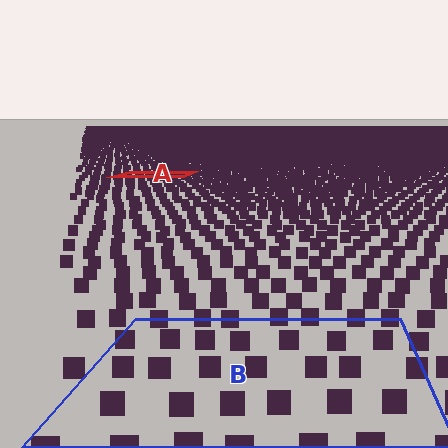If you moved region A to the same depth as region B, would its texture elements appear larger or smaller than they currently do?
They would appear larger. At a closer depth, the same texture elements are projected at a bigger on-screen size.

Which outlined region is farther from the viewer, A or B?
Region A is farther from the viewer — the texture elements inside it appear smaller and more densely packed.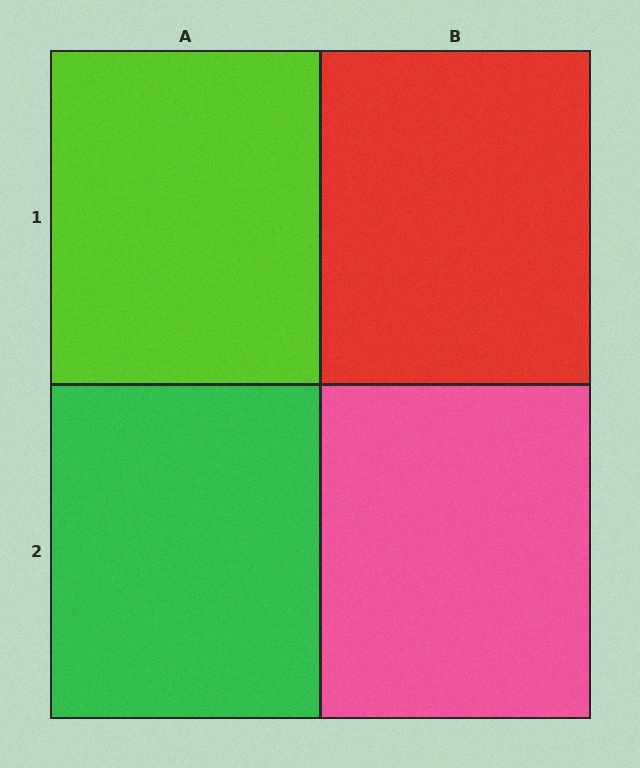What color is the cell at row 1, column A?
Lime.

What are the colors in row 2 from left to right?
Green, pink.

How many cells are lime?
1 cell is lime.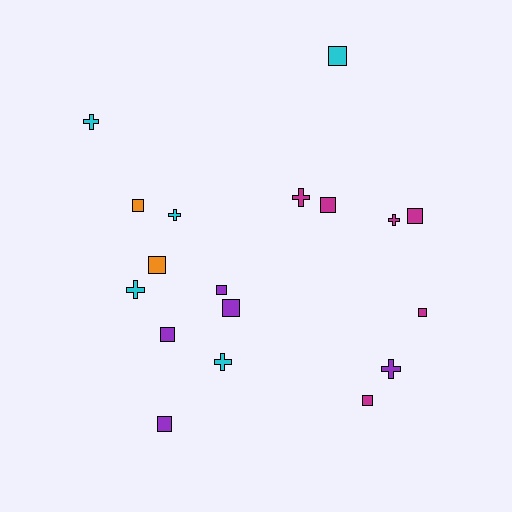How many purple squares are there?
There are 4 purple squares.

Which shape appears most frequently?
Square, with 11 objects.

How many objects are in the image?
There are 18 objects.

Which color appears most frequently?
Magenta, with 6 objects.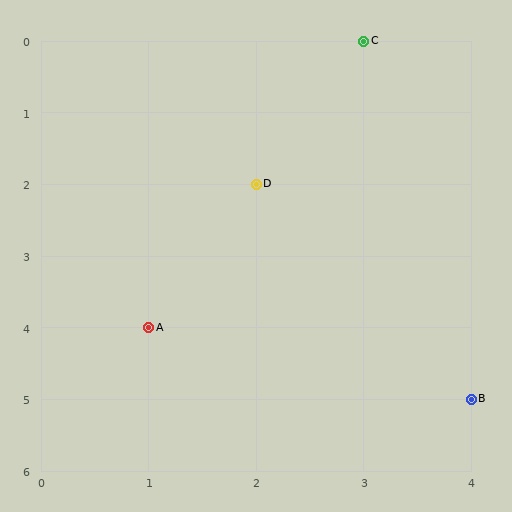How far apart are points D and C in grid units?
Points D and C are 1 column and 2 rows apart (about 2.2 grid units diagonally).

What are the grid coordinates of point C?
Point C is at grid coordinates (3, 0).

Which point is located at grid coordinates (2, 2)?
Point D is at (2, 2).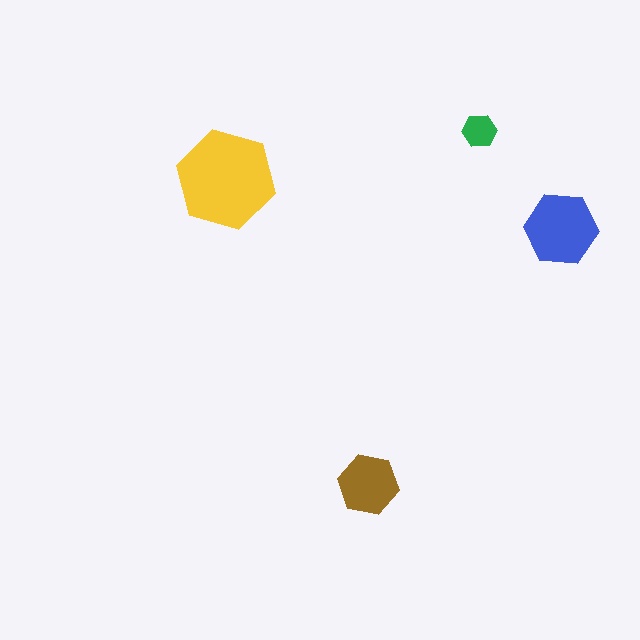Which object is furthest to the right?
The blue hexagon is rightmost.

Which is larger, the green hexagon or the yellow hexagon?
The yellow one.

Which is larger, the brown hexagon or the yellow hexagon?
The yellow one.